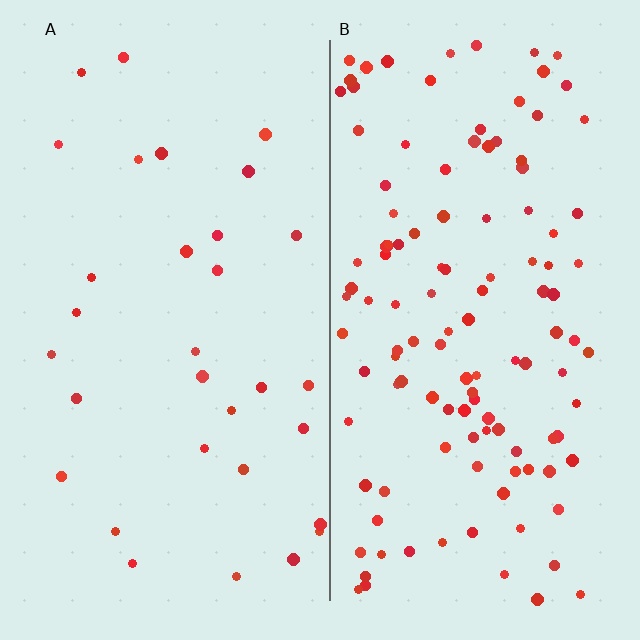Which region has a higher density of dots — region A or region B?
B (the right).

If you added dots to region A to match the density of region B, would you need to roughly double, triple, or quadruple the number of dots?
Approximately quadruple.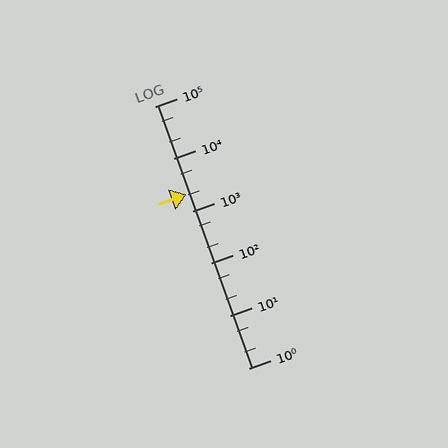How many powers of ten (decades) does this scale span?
The scale spans 5 decades, from 1 to 100000.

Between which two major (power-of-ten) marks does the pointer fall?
The pointer is between 1000 and 10000.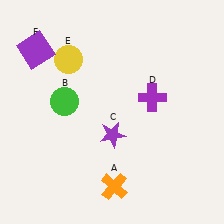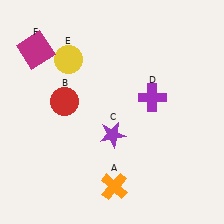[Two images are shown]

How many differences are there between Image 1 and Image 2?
There are 2 differences between the two images.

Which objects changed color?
B changed from green to red. F changed from purple to magenta.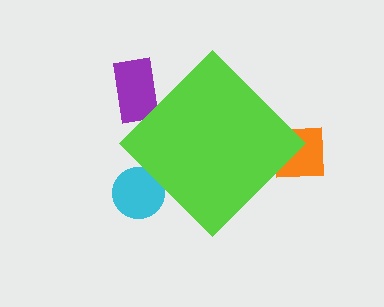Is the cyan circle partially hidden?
Yes, the cyan circle is partially hidden behind the lime diamond.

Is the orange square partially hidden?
Yes, the orange square is partially hidden behind the lime diamond.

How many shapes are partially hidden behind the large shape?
3 shapes are partially hidden.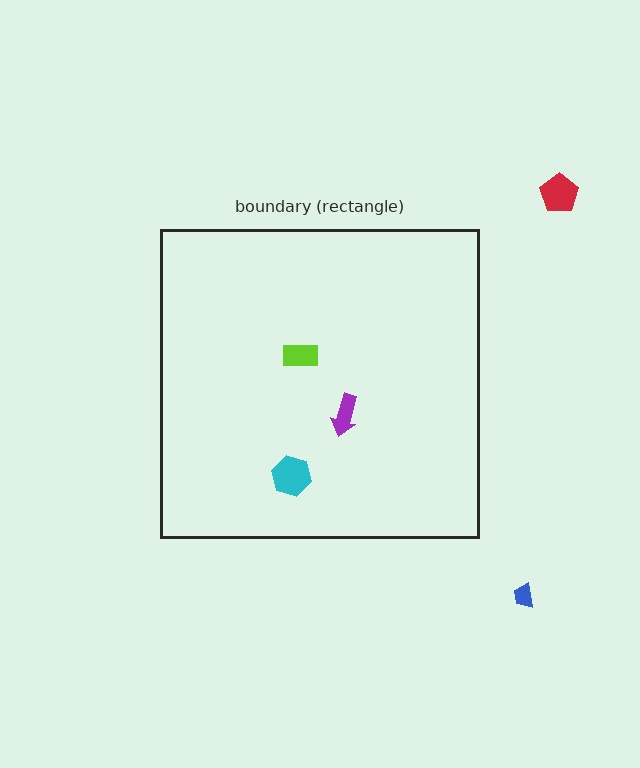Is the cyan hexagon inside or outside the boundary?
Inside.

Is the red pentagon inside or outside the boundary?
Outside.